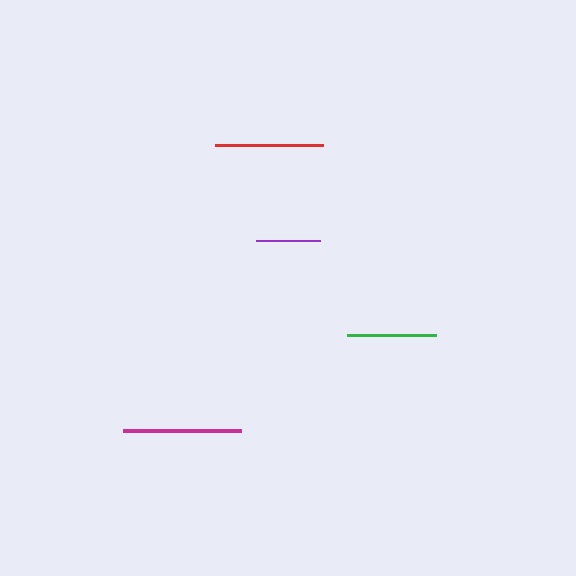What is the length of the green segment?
The green segment is approximately 89 pixels long.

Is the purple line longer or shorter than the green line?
The green line is longer than the purple line.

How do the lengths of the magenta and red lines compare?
The magenta and red lines are approximately the same length.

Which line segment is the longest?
The magenta line is the longest at approximately 118 pixels.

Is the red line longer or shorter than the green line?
The red line is longer than the green line.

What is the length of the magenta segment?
The magenta segment is approximately 118 pixels long.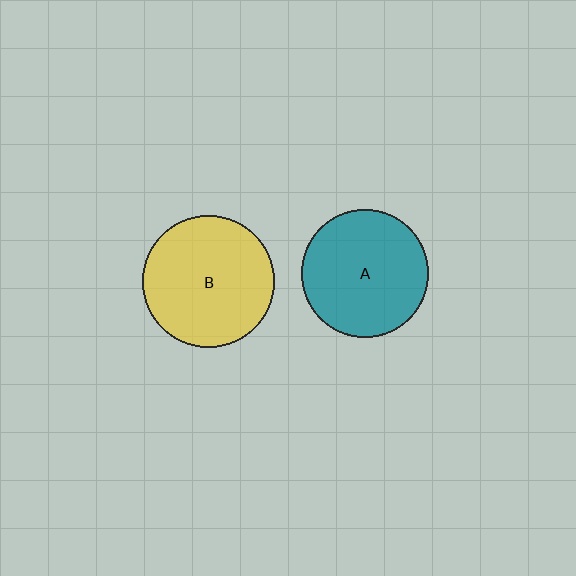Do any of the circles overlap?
No, none of the circles overlap.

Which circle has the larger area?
Circle B (yellow).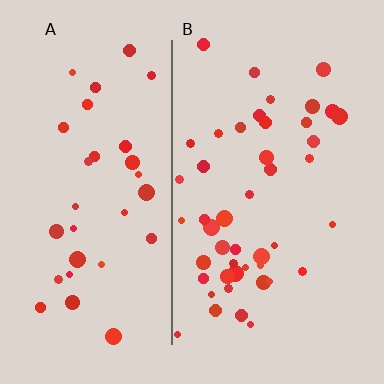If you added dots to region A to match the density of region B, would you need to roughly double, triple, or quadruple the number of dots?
Approximately double.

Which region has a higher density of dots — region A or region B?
B (the right).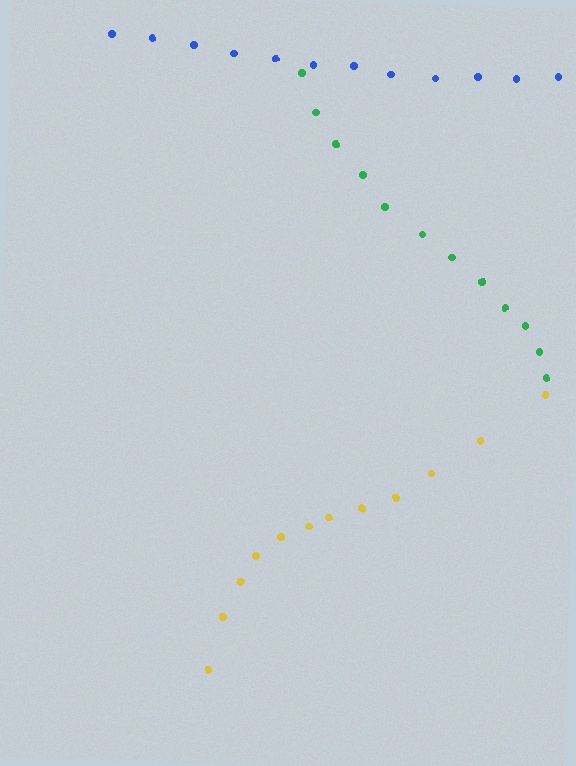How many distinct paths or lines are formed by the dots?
There are 3 distinct paths.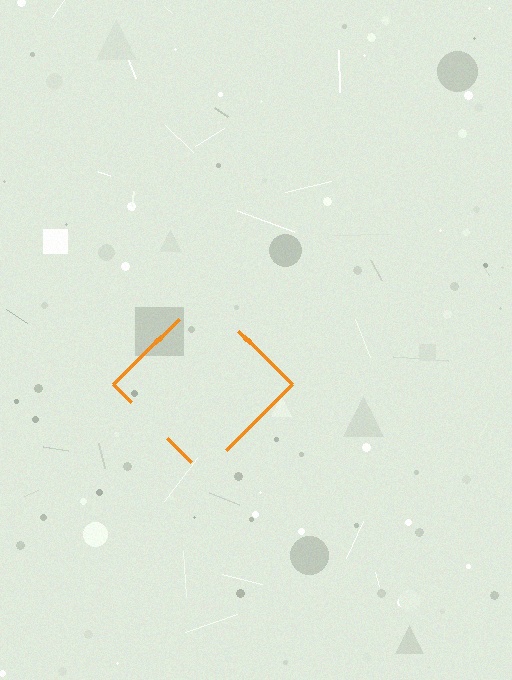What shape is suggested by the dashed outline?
The dashed outline suggests a diamond.